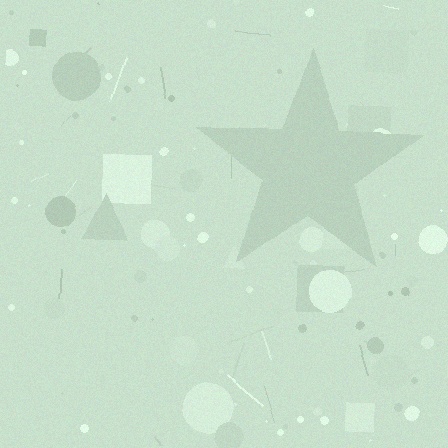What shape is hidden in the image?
A star is hidden in the image.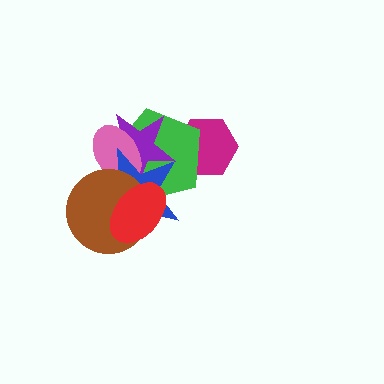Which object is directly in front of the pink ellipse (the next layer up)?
The blue star is directly in front of the pink ellipse.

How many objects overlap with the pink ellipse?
4 objects overlap with the pink ellipse.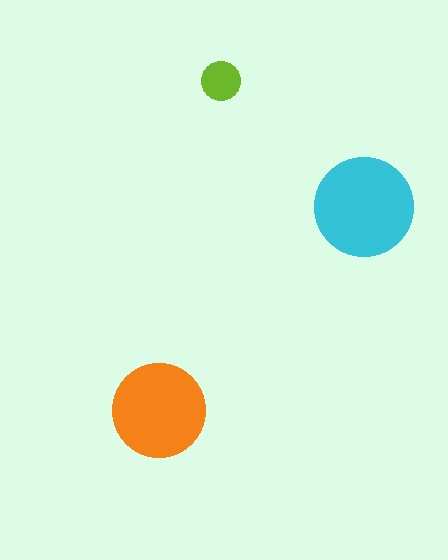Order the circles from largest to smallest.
the cyan one, the orange one, the lime one.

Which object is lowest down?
The orange circle is bottommost.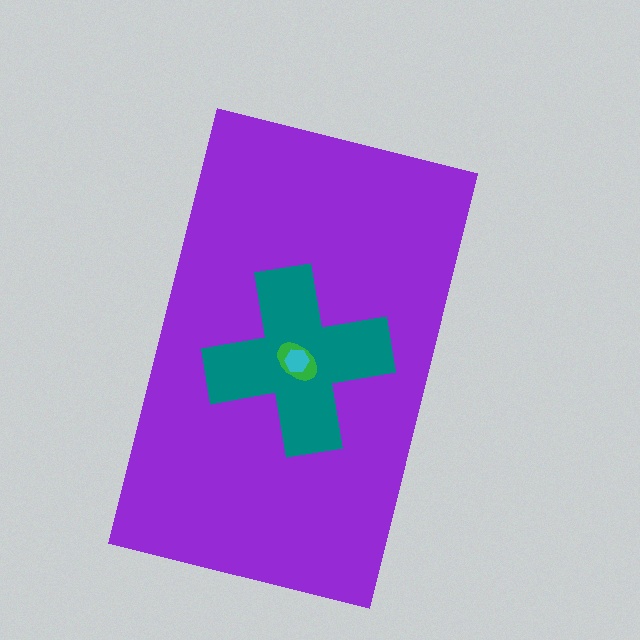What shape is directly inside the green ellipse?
The cyan hexagon.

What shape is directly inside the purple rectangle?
The teal cross.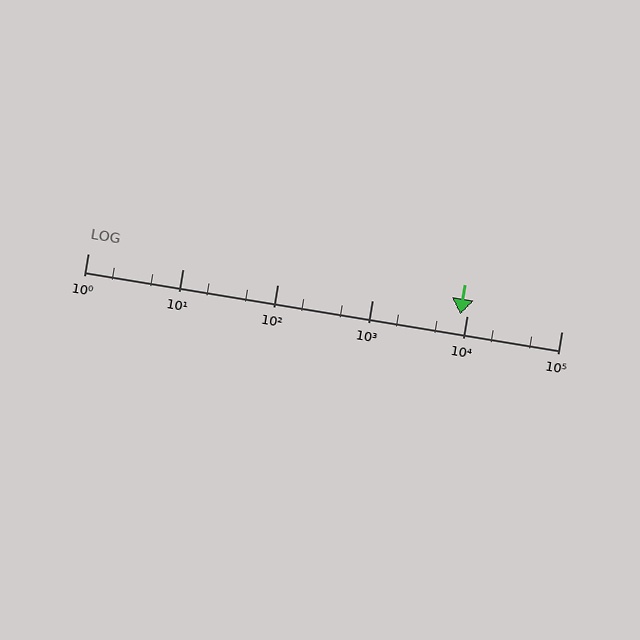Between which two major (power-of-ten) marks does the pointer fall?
The pointer is between 1000 and 10000.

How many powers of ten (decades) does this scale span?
The scale spans 5 decades, from 1 to 100000.